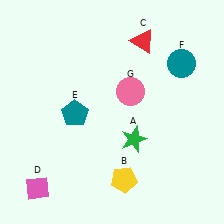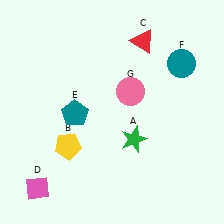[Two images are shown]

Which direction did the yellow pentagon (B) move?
The yellow pentagon (B) moved left.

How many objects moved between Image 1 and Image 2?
1 object moved between the two images.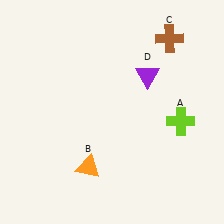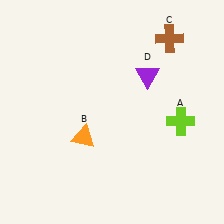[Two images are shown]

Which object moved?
The orange triangle (B) moved up.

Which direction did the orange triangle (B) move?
The orange triangle (B) moved up.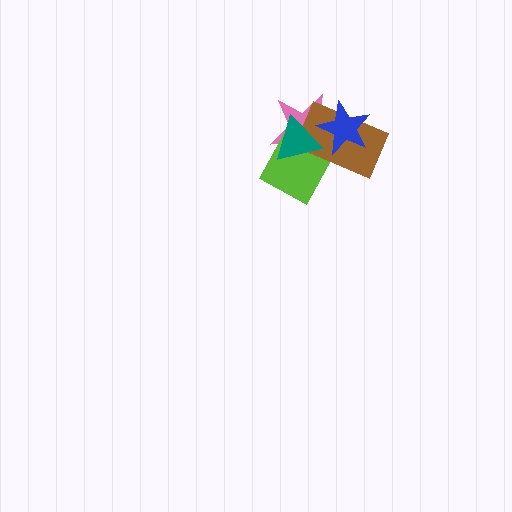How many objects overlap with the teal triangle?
4 objects overlap with the teal triangle.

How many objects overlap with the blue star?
3 objects overlap with the blue star.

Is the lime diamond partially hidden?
Yes, it is partially covered by another shape.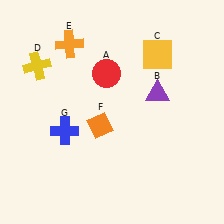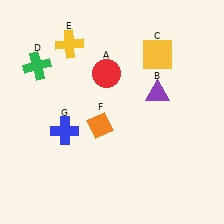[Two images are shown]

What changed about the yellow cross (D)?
In Image 1, D is yellow. In Image 2, it changed to green.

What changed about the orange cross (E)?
In Image 1, E is orange. In Image 2, it changed to yellow.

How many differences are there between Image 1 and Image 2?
There are 2 differences between the two images.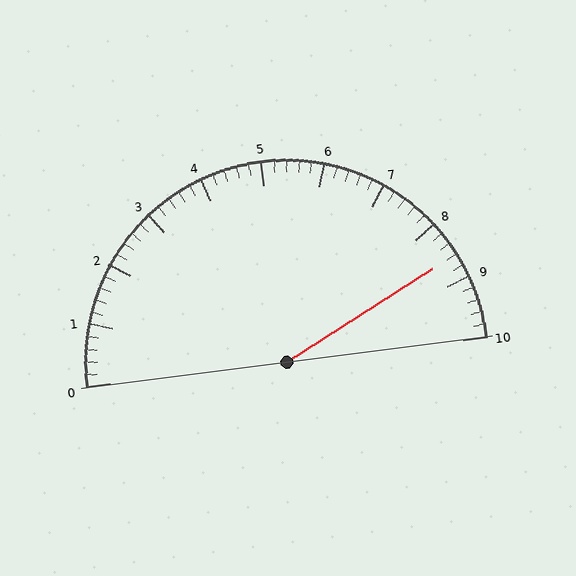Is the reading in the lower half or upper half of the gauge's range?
The reading is in the upper half of the range (0 to 10).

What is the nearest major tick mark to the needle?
The nearest major tick mark is 9.